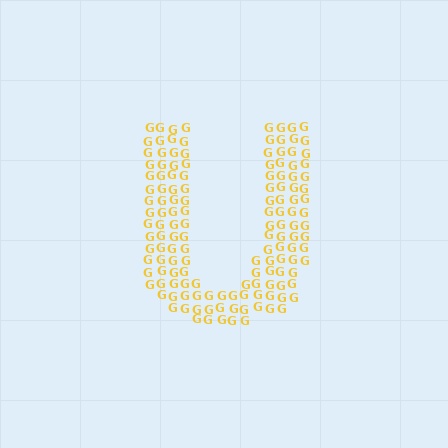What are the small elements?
The small elements are letter G's.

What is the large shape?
The large shape is the letter U.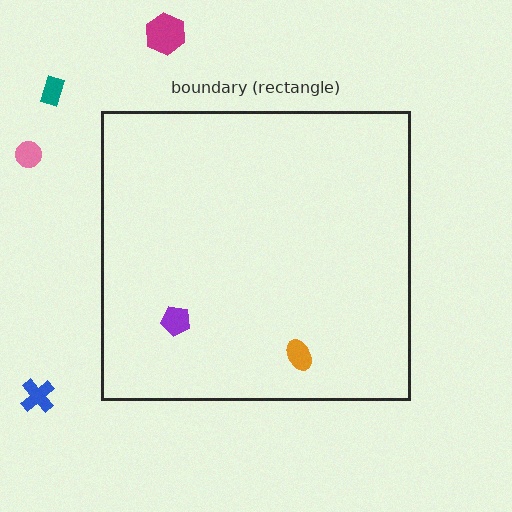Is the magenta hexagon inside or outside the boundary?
Outside.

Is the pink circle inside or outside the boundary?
Outside.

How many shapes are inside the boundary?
2 inside, 4 outside.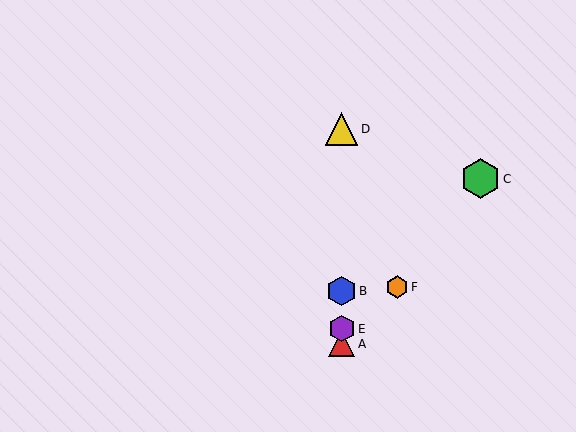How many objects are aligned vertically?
4 objects (A, B, D, E) are aligned vertically.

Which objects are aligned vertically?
Objects A, B, D, E are aligned vertically.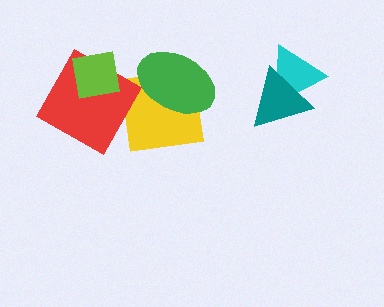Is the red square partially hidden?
Yes, it is partially covered by another shape.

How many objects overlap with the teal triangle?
1 object overlaps with the teal triangle.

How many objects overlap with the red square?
1 object overlaps with the red square.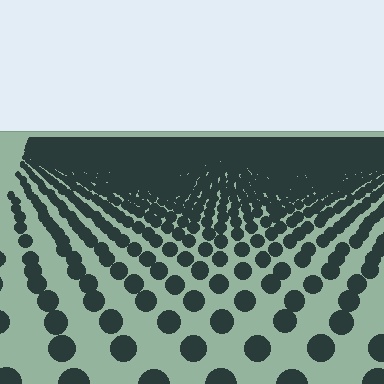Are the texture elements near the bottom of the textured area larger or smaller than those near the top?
Larger. Near the bottom, elements are closer to the viewer and appear at a bigger on-screen size.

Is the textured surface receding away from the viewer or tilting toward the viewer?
The surface is receding away from the viewer. Texture elements get smaller and denser toward the top.